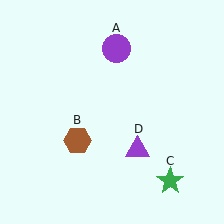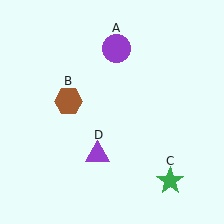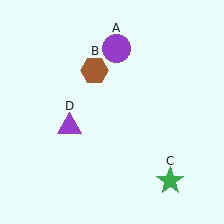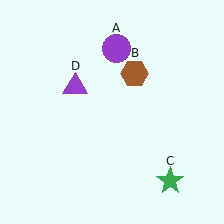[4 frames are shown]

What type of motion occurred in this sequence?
The brown hexagon (object B), purple triangle (object D) rotated clockwise around the center of the scene.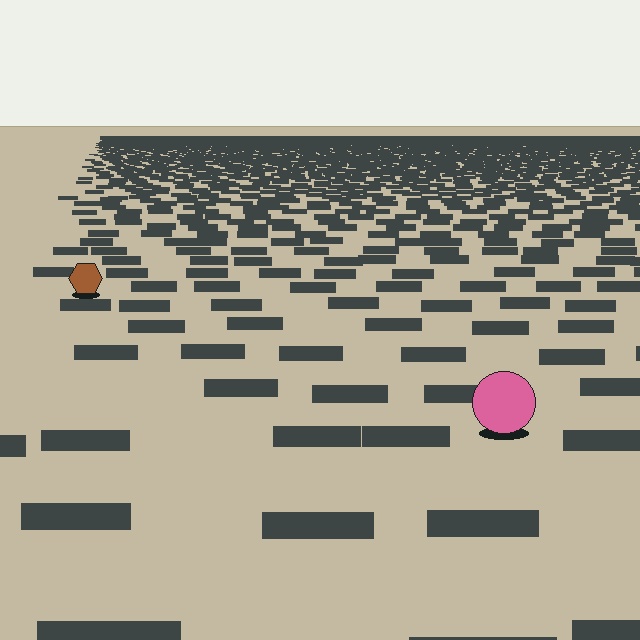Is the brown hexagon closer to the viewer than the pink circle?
No. The pink circle is closer — you can tell from the texture gradient: the ground texture is coarser near it.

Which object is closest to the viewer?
The pink circle is closest. The texture marks near it are larger and more spread out.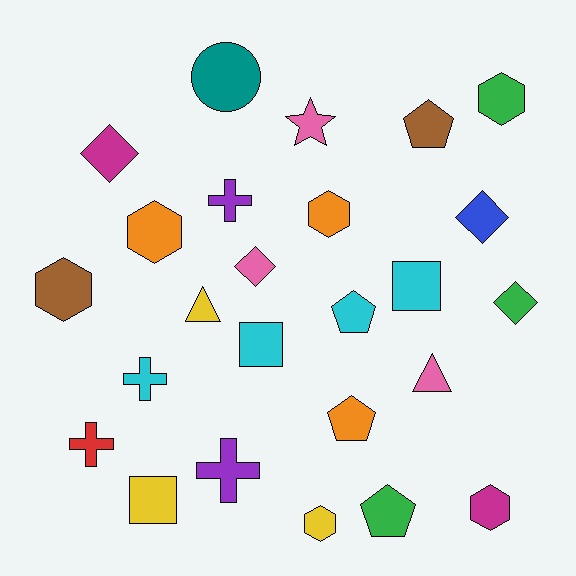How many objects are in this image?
There are 25 objects.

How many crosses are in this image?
There are 4 crosses.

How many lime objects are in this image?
There are no lime objects.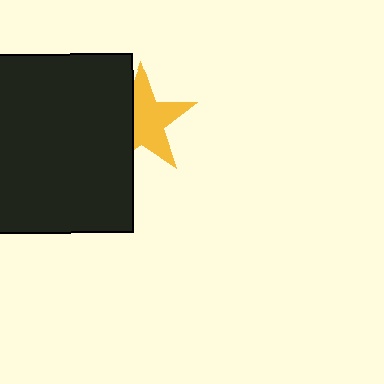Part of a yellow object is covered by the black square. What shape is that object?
It is a star.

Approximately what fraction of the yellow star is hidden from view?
Roughly 37% of the yellow star is hidden behind the black square.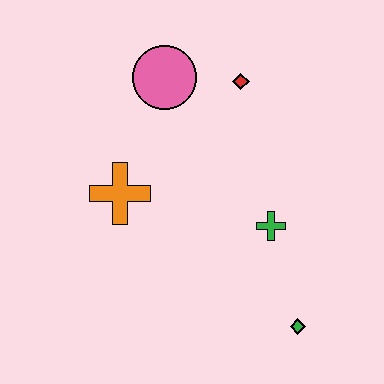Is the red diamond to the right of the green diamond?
No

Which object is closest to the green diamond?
The green cross is closest to the green diamond.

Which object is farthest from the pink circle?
The green diamond is farthest from the pink circle.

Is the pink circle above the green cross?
Yes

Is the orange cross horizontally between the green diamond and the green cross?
No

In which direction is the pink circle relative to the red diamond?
The pink circle is to the left of the red diamond.